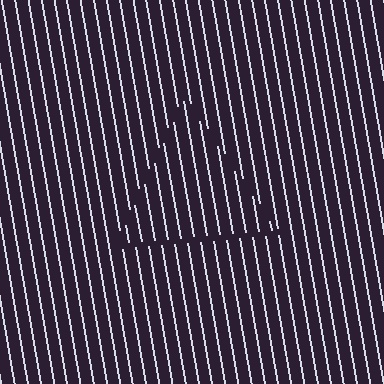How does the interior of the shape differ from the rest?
The interior of the shape contains the same grating, shifted by half a period — the contour is defined by the phase discontinuity where line-ends from the inner and outer gratings abut.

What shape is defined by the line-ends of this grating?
An illusory triangle. The interior of the shape contains the same grating, shifted by half a period — the contour is defined by the phase discontinuity where line-ends from the inner and outer gratings abut.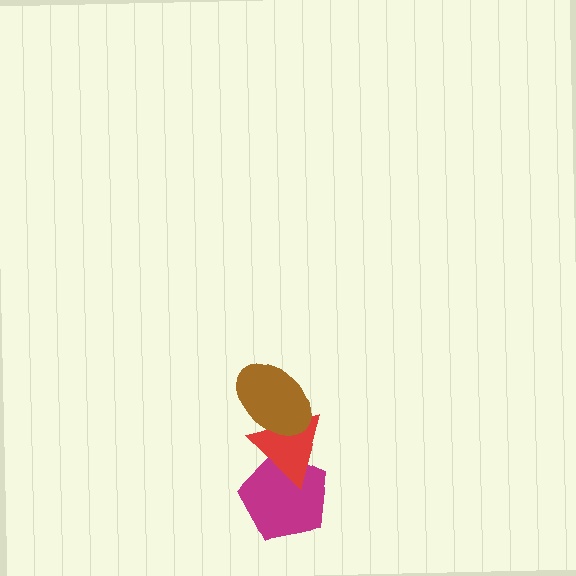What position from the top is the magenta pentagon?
The magenta pentagon is 3rd from the top.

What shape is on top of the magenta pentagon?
The red triangle is on top of the magenta pentagon.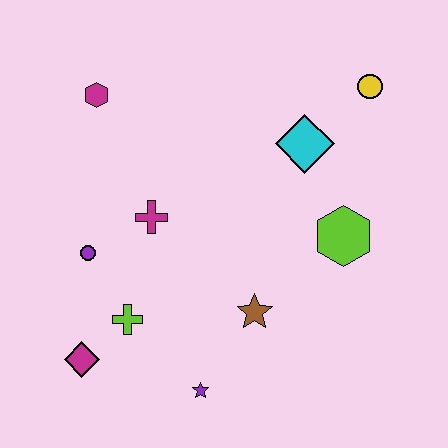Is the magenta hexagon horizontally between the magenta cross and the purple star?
No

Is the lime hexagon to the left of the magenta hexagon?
No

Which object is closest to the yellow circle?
The cyan diamond is closest to the yellow circle.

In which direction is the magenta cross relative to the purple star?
The magenta cross is above the purple star.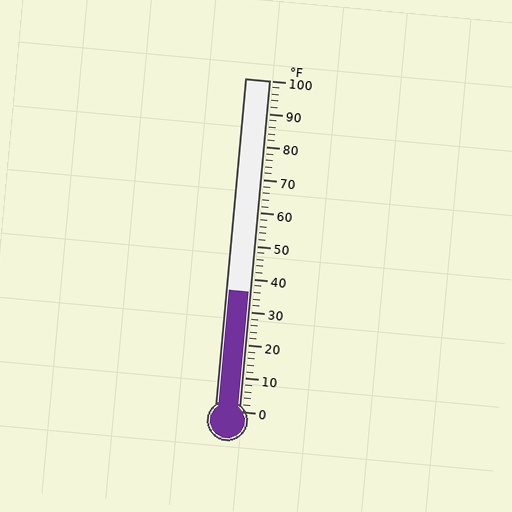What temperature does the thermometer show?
The thermometer shows approximately 36°F.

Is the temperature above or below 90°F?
The temperature is below 90°F.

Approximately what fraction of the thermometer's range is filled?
The thermometer is filled to approximately 35% of its range.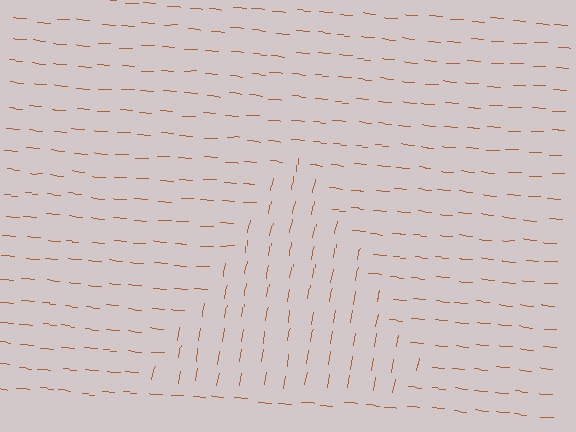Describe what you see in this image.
The image is filled with small brown line segments. A triangle region in the image has lines oriented differently from the surrounding lines, creating a visible texture boundary.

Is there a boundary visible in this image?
Yes, there is a texture boundary formed by a change in line orientation.